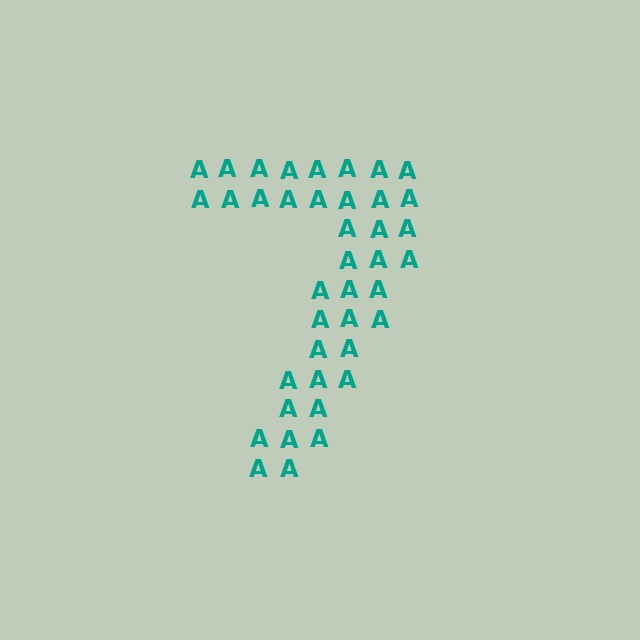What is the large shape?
The large shape is the digit 7.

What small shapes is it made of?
It is made of small letter A's.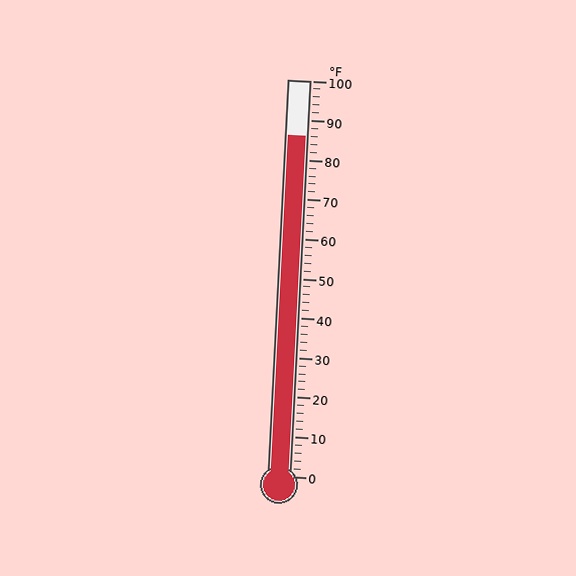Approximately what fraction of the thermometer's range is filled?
The thermometer is filled to approximately 85% of its range.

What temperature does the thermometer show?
The thermometer shows approximately 86°F.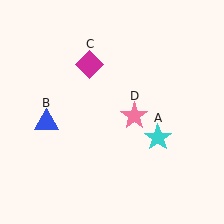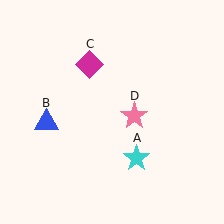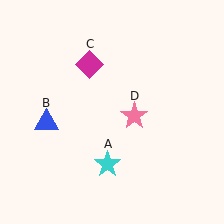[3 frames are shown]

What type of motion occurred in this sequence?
The cyan star (object A) rotated clockwise around the center of the scene.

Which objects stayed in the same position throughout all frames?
Blue triangle (object B) and magenta diamond (object C) and pink star (object D) remained stationary.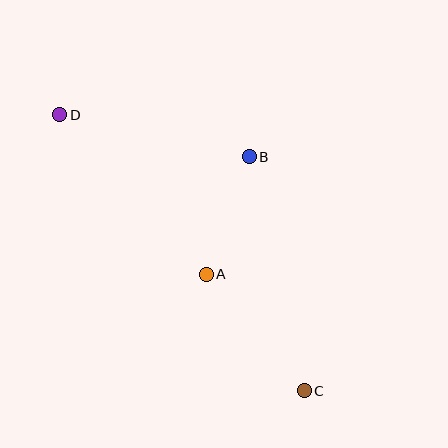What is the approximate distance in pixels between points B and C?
The distance between B and C is approximately 241 pixels.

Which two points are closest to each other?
Points A and B are closest to each other.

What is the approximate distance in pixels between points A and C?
The distance between A and C is approximately 152 pixels.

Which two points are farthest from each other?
Points C and D are farthest from each other.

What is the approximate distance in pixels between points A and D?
The distance between A and D is approximately 217 pixels.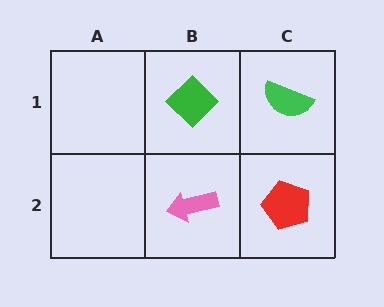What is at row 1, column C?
A green semicircle.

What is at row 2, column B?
A pink arrow.